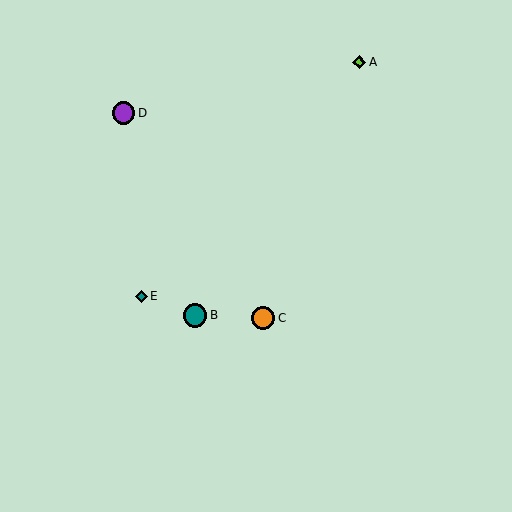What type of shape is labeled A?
Shape A is a lime diamond.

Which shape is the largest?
The teal circle (labeled B) is the largest.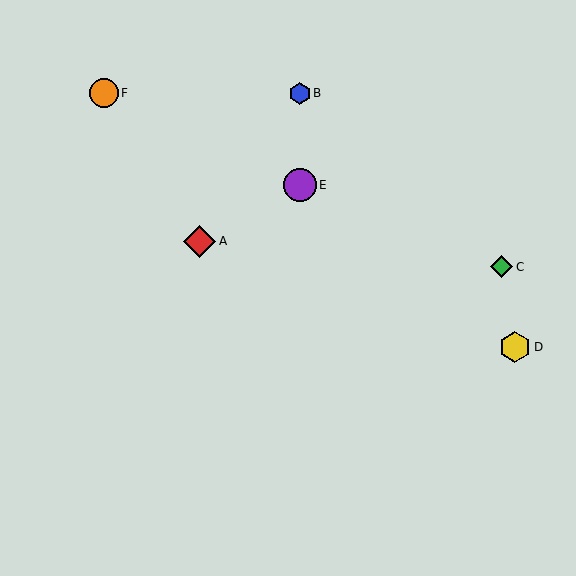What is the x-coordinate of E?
Object E is at x≈300.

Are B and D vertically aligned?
No, B is at x≈300 and D is at x≈515.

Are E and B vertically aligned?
Yes, both are at x≈300.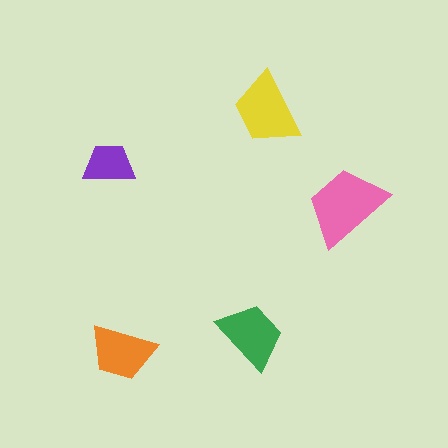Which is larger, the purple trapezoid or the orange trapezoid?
The orange one.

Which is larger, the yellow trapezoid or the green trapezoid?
The yellow one.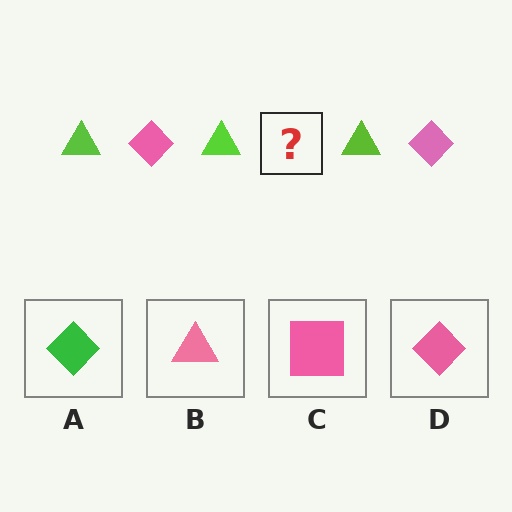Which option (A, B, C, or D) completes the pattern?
D.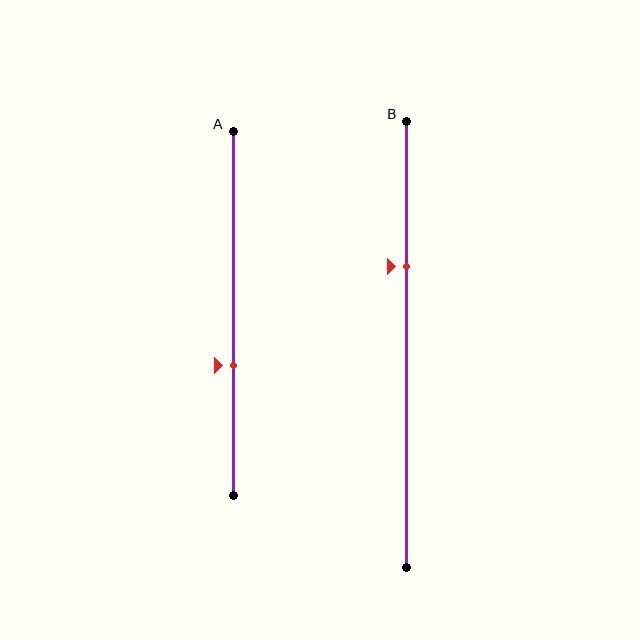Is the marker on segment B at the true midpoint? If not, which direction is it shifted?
No, the marker on segment B is shifted upward by about 18% of the segment length.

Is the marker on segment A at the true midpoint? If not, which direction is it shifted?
No, the marker on segment A is shifted downward by about 14% of the segment length.